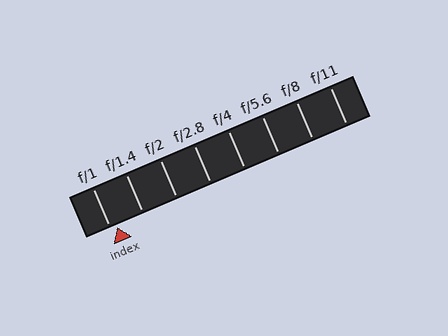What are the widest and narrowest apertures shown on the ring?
The widest aperture shown is f/1 and the narrowest is f/11.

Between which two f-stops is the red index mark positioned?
The index mark is between f/1 and f/1.4.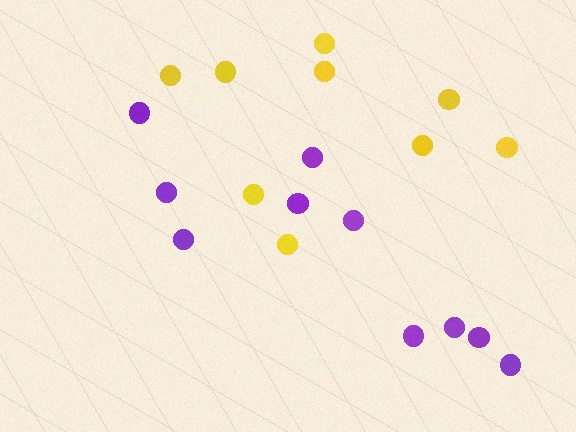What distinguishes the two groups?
There are 2 groups: one group of yellow circles (9) and one group of purple circles (10).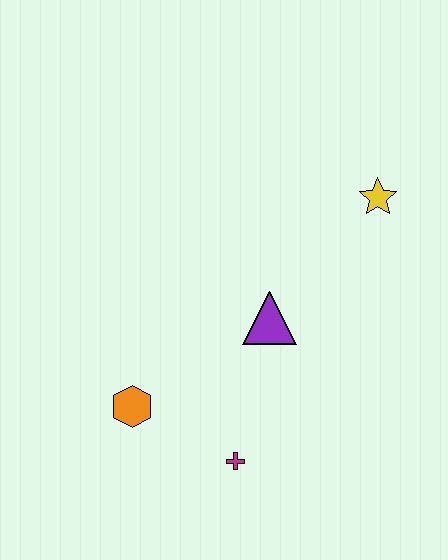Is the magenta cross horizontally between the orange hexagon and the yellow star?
Yes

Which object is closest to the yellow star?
The purple triangle is closest to the yellow star.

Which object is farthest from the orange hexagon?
The yellow star is farthest from the orange hexagon.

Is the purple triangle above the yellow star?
No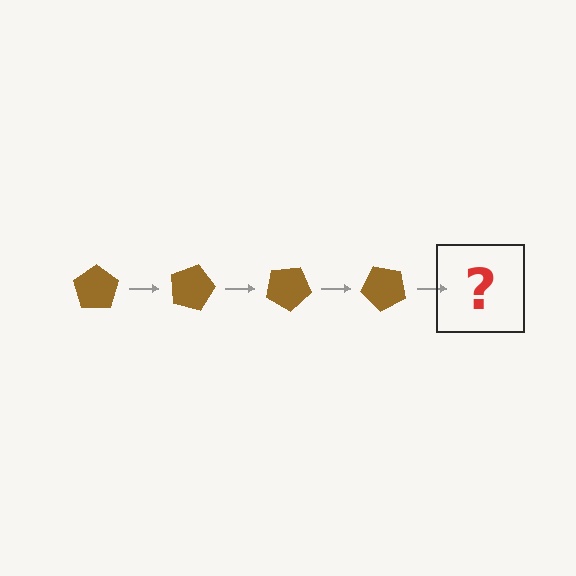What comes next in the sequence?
The next element should be a brown pentagon rotated 60 degrees.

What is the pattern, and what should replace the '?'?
The pattern is that the pentagon rotates 15 degrees each step. The '?' should be a brown pentagon rotated 60 degrees.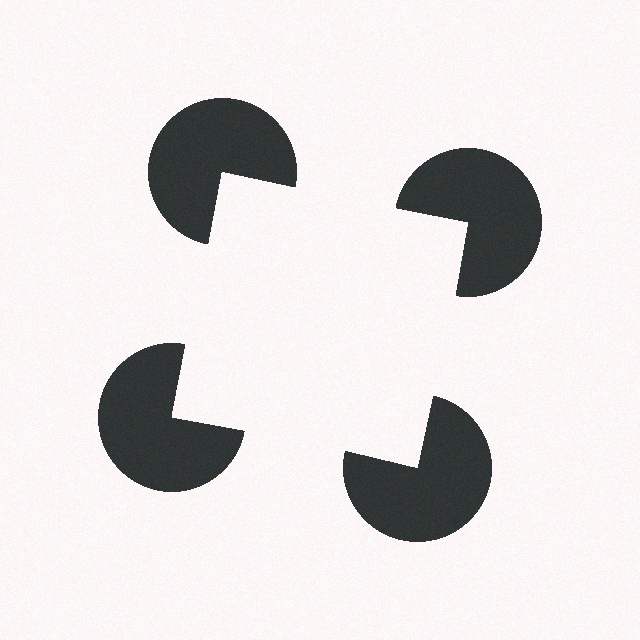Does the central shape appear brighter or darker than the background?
It typically appears slightly brighter than the background, even though no actual brightness change is drawn.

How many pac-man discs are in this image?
There are 4 — one at each vertex of the illusory square.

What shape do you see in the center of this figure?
An illusory square — its edges are inferred from the aligned wedge cuts in the pac-man discs, not physically drawn.